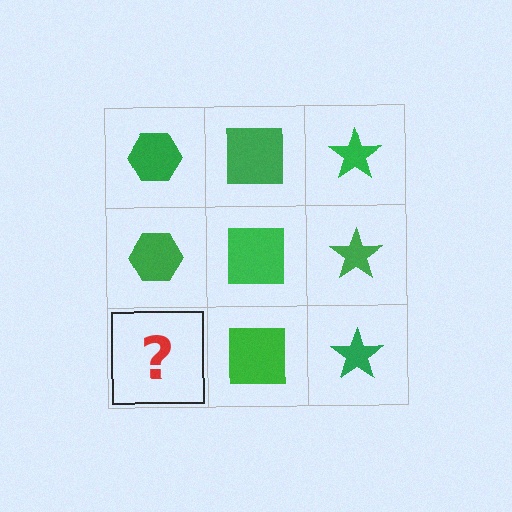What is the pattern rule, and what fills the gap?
The rule is that each column has a consistent shape. The gap should be filled with a green hexagon.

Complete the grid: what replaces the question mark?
The question mark should be replaced with a green hexagon.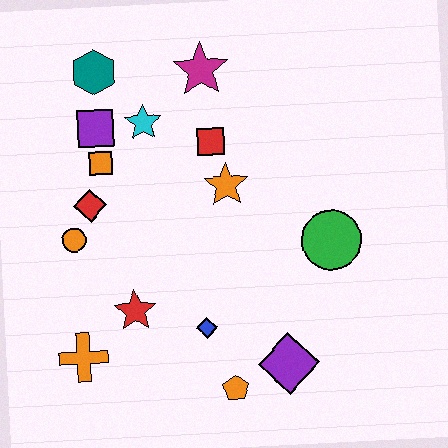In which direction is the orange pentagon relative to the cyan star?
The orange pentagon is below the cyan star.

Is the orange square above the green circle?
Yes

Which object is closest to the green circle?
The orange star is closest to the green circle.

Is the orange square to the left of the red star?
Yes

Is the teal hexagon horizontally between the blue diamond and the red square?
No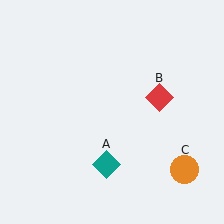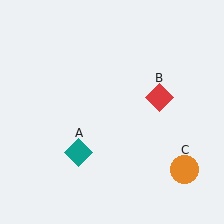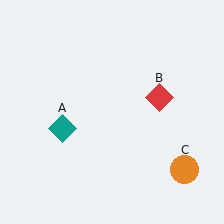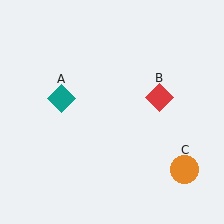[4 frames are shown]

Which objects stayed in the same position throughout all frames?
Red diamond (object B) and orange circle (object C) remained stationary.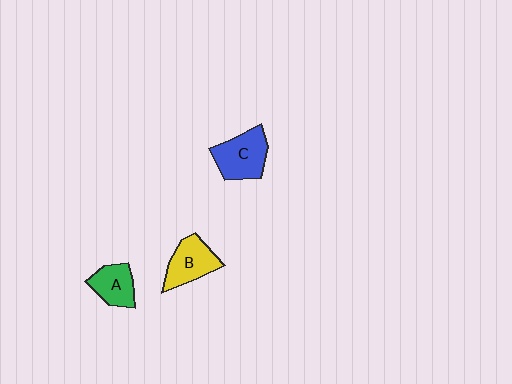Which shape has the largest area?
Shape C (blue).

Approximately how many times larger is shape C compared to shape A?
Approximately 1.4 times.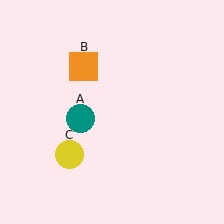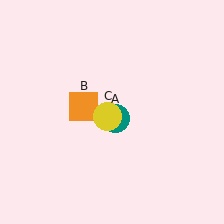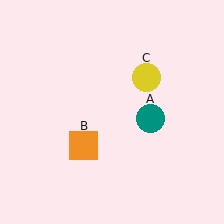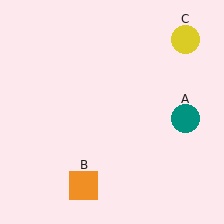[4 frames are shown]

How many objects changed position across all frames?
3 objects changed position: teal circle (object A), orange square (object B), yellow circle (object C).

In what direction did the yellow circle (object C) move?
The yellow circle (object C) moved up and to the right.